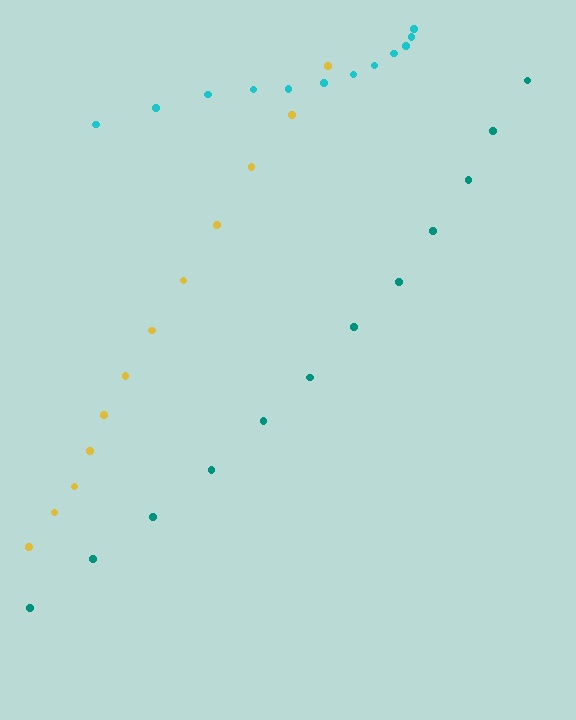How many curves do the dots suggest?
There are 3 distinct paths.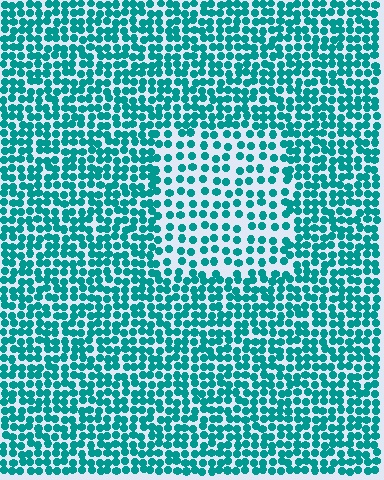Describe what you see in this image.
The image contains small teal elements arranged at two different densities. A rectangle-shaped region is visible where the elements are less densely packed than the surrounding area.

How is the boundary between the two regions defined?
The boundary is defined by a change in element density (approximately 1.8x ratio). All elements are the same color, size, and shape.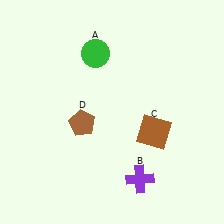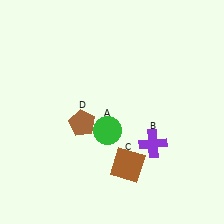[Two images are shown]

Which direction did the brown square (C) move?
The brown square (C) moved down.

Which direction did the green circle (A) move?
The green circle (A) moved down.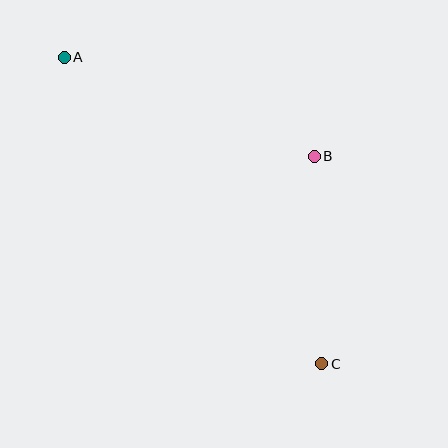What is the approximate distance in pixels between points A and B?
The distance between A and B is approximately 269 pixels.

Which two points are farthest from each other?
Points A and C are farthest from each other.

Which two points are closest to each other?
Points B and C are closest to each other.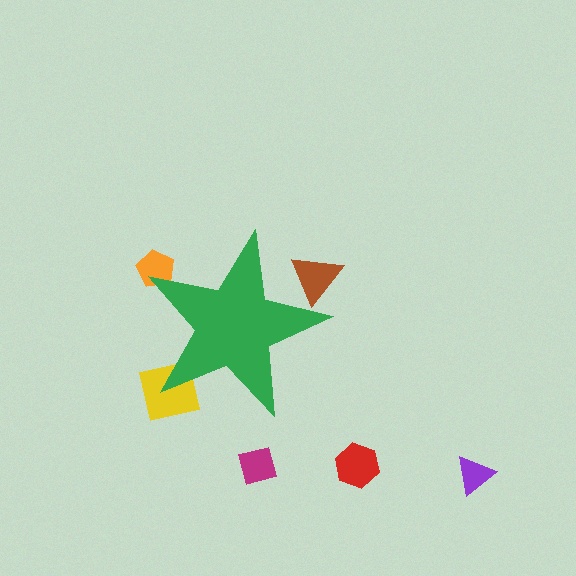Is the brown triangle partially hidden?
Yes, the brown triangle is partially hidden behind the green star.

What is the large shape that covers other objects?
A green star.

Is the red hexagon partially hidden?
No, the red hexagon is fully visible.